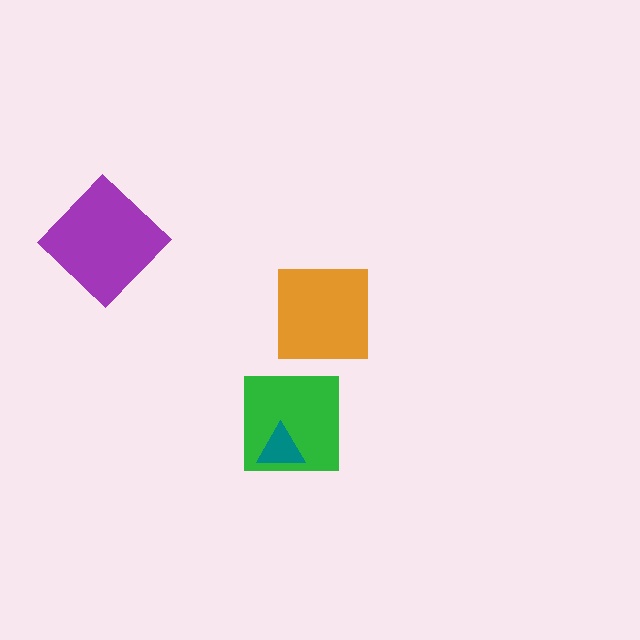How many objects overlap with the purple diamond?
0 objects overlap with the purple diamond.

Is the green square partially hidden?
Yes, it is partially covered by another shape.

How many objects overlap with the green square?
1 object overlaps with the green square.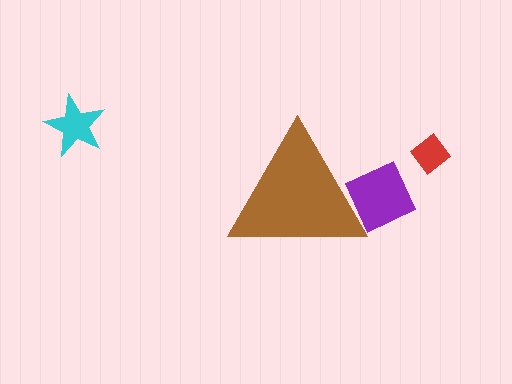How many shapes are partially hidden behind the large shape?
1 shape is partially hidden.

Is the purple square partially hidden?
Yes, the purple square is partially hidden behind the brown triangle.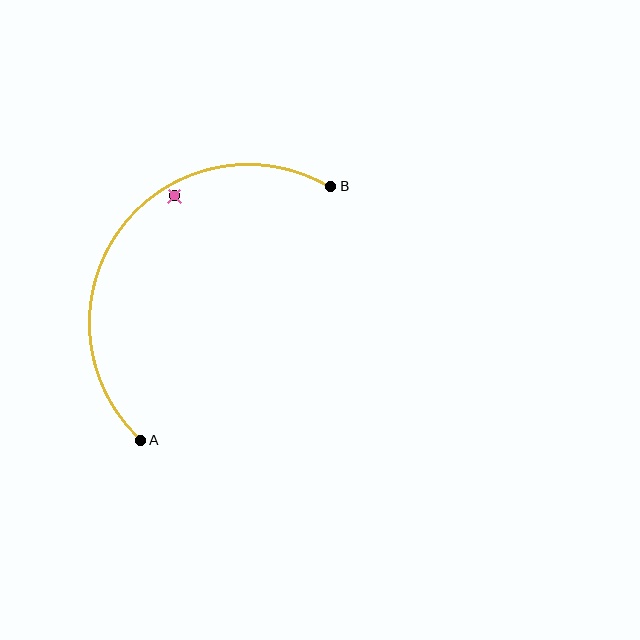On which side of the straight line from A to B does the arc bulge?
The arc bulges above and to the left of the straight line connecting A and B.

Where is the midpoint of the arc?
The arc midpoint is the point on the curve farthest from the straight line joining A and B. It sits above and to the left of that line.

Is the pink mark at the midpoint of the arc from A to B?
No — the pink mark does not lie on the arc at all. It sits slightly inside the curve.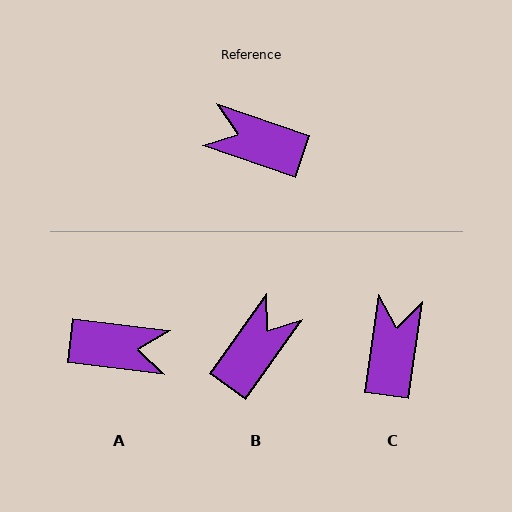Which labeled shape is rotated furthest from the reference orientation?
A, about 168 degrees away.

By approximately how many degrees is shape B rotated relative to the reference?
Approximately 106 degrees clockwise.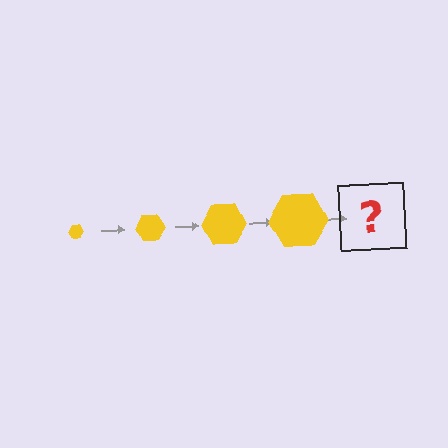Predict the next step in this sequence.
The next step is a yellow hexagon, larger than the previous one.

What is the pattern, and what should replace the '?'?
The pattern is that the hexagon gets progressively larger each step. The '?' should be a yellow hexagon, larger than the previous one.